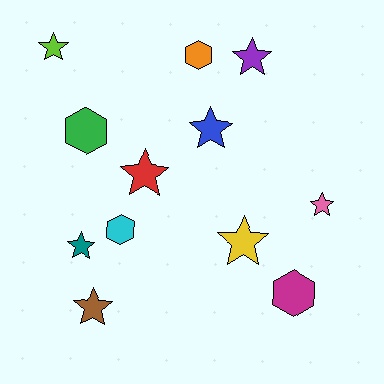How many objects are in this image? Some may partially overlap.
There are 12 objects.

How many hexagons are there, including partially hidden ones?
There are 4 hexagons.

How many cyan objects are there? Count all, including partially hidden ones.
There is 1 cyan object.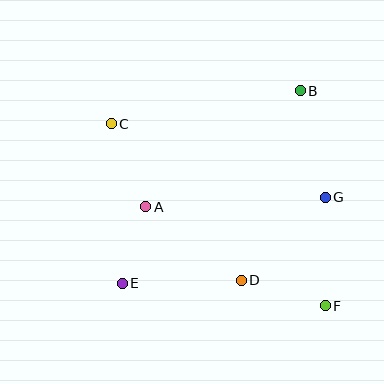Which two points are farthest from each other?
Points C and F are farthest from each other.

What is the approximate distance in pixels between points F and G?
The distance between F and G is approximately 108 pixels.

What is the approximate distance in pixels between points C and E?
The distance between C and E is approximately 160 pixels.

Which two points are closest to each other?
Points A and E are closest to each other.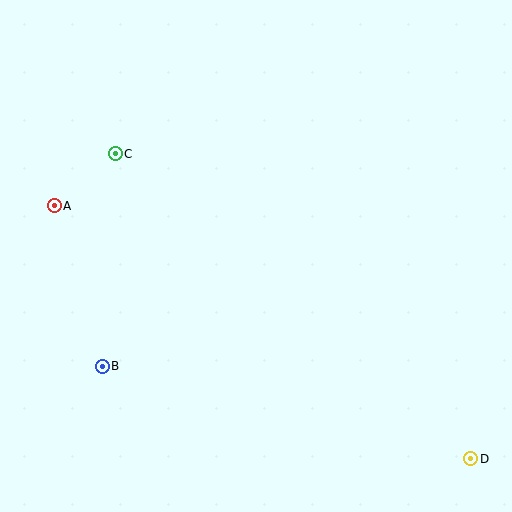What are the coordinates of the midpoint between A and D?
The midpoint between A and D is at (262, 332).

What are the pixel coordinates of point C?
Point C is at (115, 154).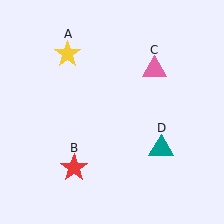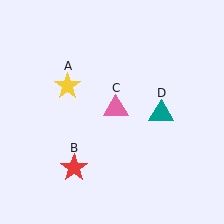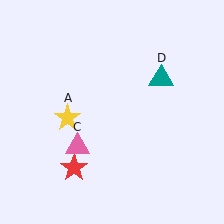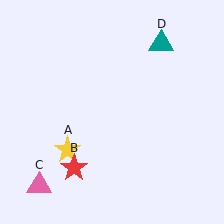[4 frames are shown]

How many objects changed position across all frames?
3 objects changed position: yellow star (object A), pink triangle (object C), teal triangle (object D).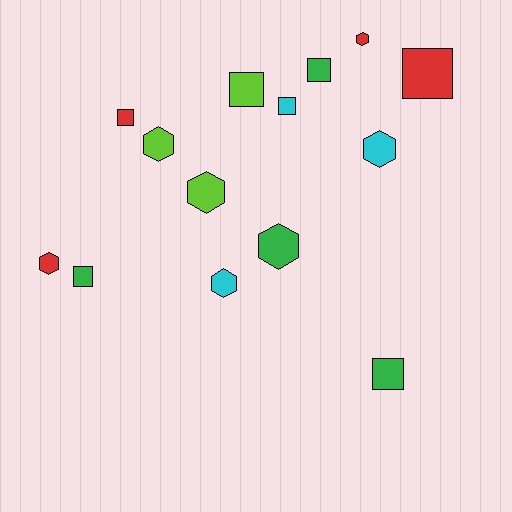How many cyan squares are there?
There is 1 cyan square.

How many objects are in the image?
There are 14 objects.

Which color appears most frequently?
Red, with 4 objects.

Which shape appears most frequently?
Square, with 7 objects.